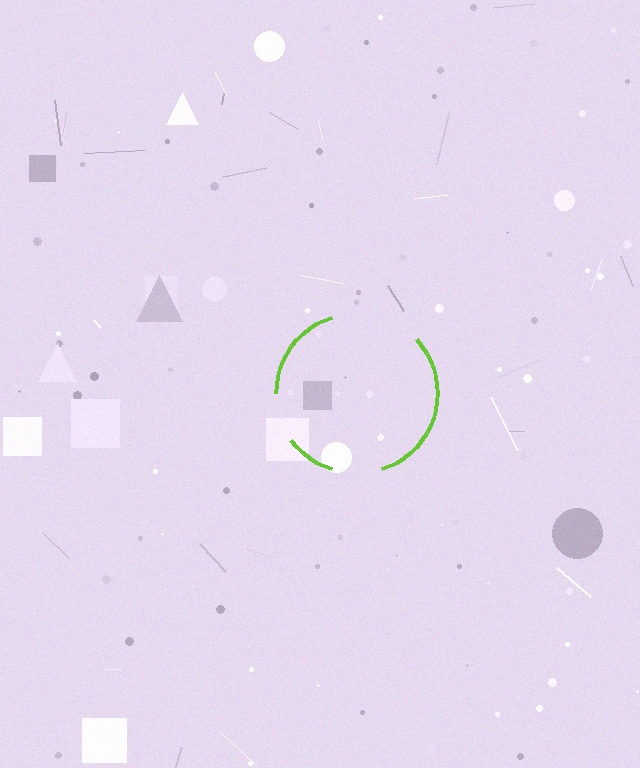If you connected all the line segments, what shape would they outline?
They would outline a circle.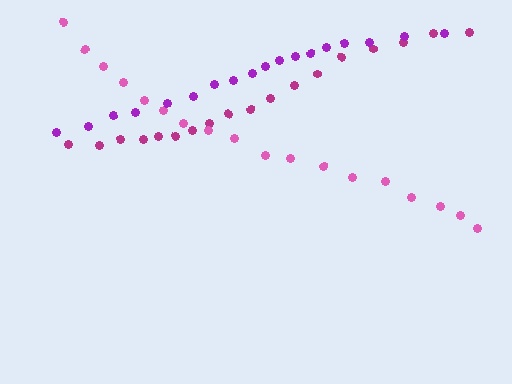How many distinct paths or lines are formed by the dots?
There are 3 distinct paths.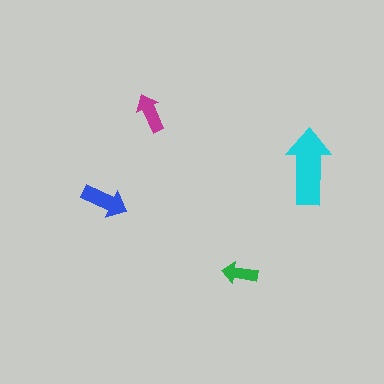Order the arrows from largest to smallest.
the cyan one, the blue one, the magenta one, the green one.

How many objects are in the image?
There are 4 objects in the image.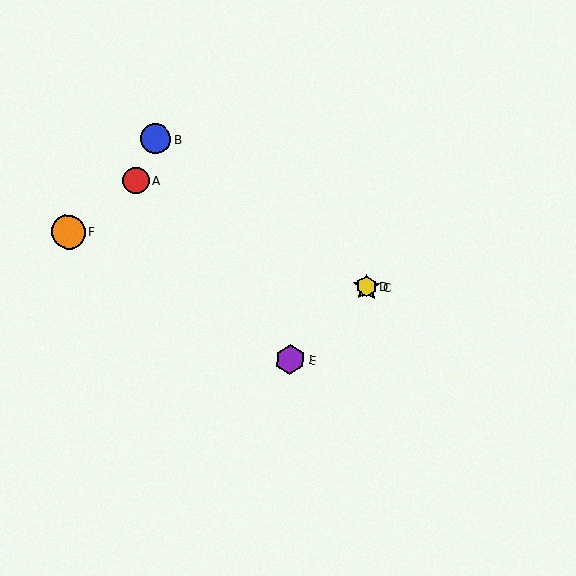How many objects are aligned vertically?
2 objects (C, D) are aligned vertically.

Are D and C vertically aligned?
Yes, both are at x≈366.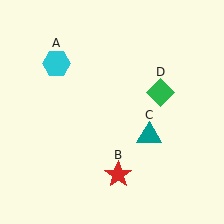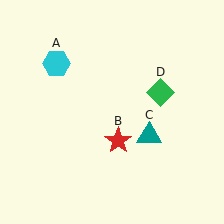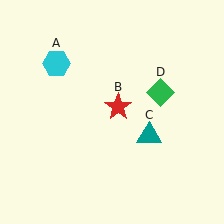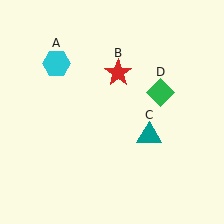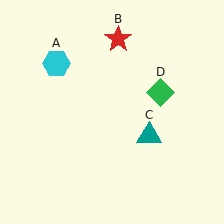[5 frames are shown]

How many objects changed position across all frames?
1 object changed position: red star (object B).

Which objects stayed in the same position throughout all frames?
Cyan hexagon (object A) and teal triangle (object C) and green diamond (object D) remained stationary.